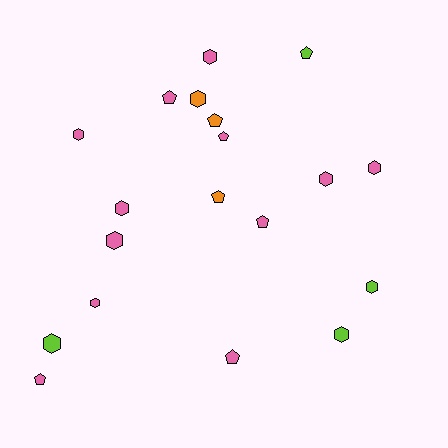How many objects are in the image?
There are 19 objects.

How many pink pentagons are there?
There are 5 pink pentagons.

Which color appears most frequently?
Pink, with 12 objects.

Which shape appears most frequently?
Hexagon, with 11 objects.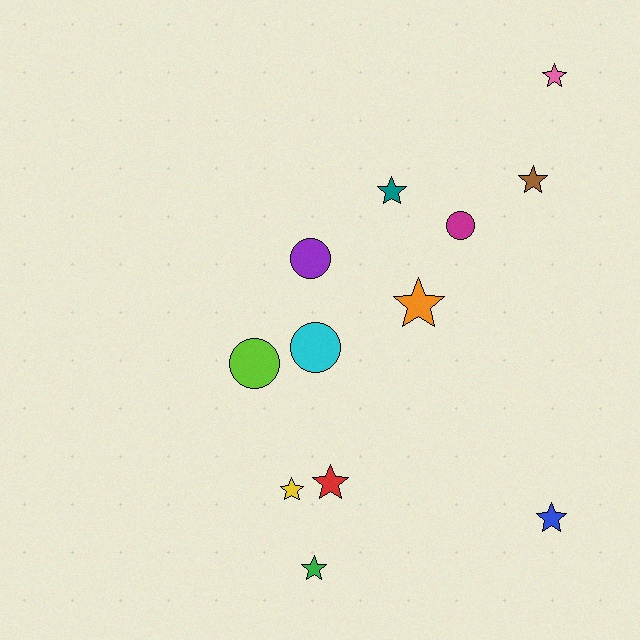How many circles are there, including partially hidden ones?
There are 4 circles.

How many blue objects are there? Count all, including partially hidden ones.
There is 1 blue object.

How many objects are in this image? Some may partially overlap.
There are 12 objects.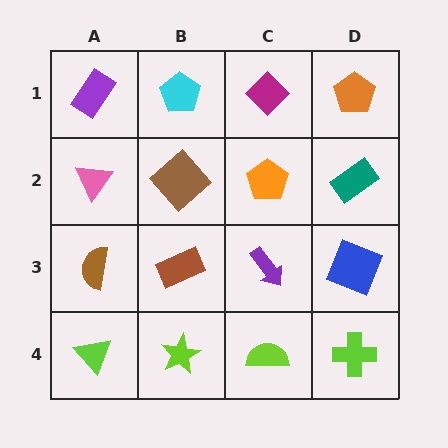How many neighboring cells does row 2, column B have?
4.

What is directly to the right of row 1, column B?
A magenta diamond.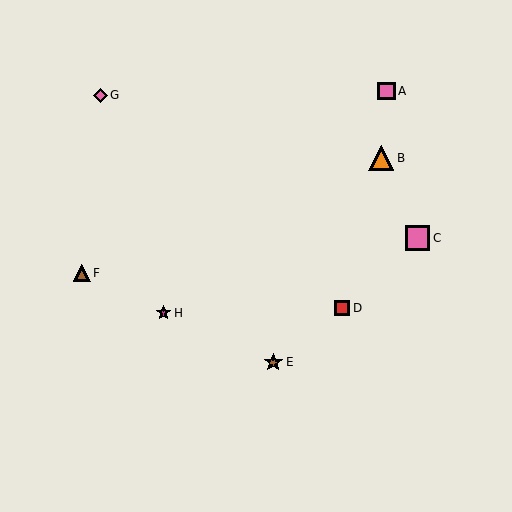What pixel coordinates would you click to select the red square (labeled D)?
Click at (342, 308) to select the red square D.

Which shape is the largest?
The orange triangle (labeled B) is the largest.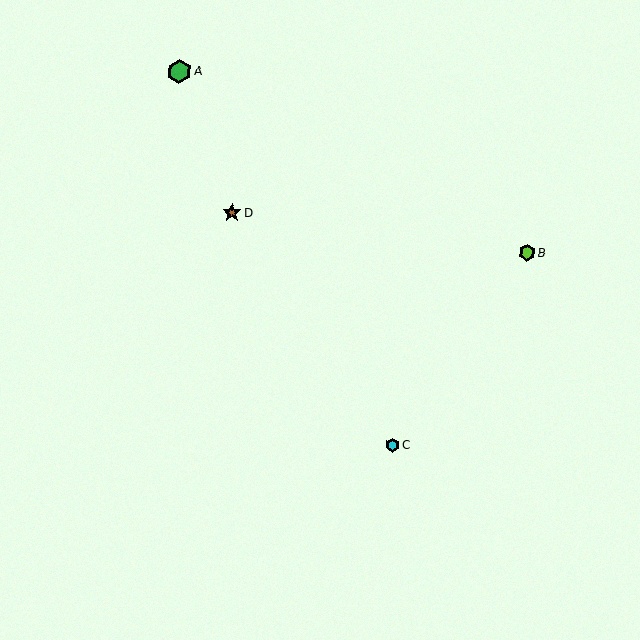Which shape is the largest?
The green hexagon (labeled A) is the largest.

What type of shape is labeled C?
Shape C is a cyan hexagon.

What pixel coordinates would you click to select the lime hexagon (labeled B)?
Click at (527, 253) to select the lime hexagon B.